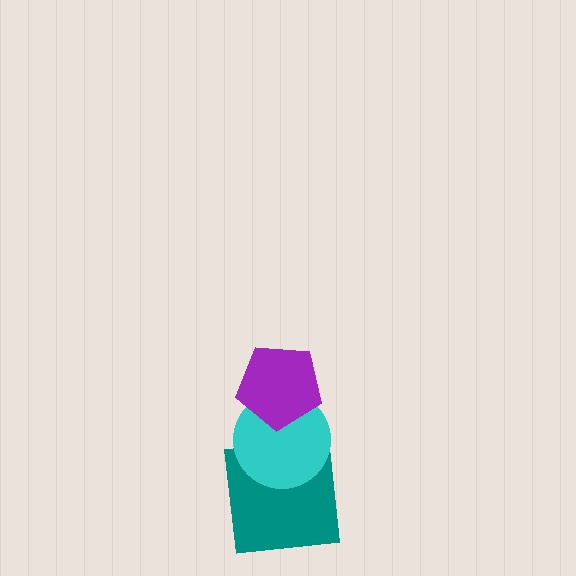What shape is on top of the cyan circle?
The purple pentagon is on top of the cyan circle.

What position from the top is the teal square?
The teal square is 3rd from the top.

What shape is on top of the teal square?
The cyan circle is on top of the teal square.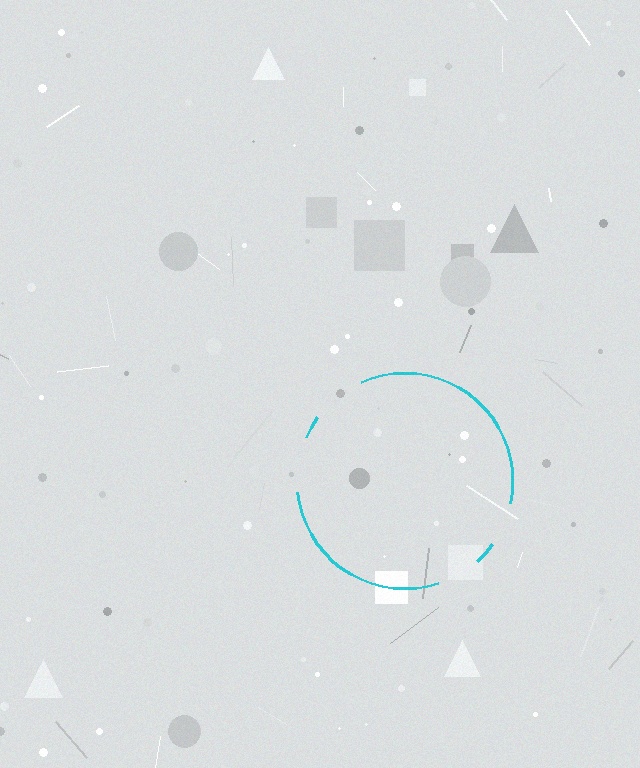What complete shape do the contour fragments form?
The contour fragments form a circle.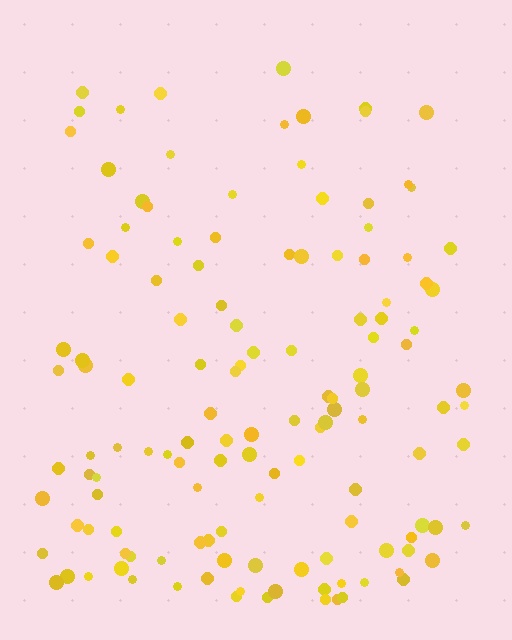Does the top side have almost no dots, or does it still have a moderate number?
Still a moderate number, just noticeably fewer than the bottom.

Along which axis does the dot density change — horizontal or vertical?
Vertical.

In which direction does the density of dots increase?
From top to bottom, with the bottom side densest.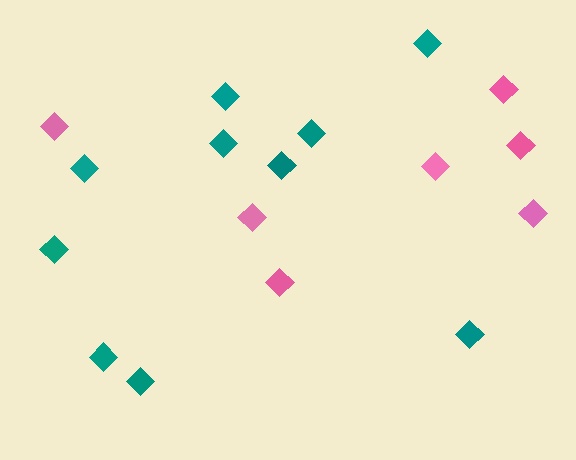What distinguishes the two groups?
There are 2 groups: one group of pink diamonds (7) and one group of teal diamonds (10).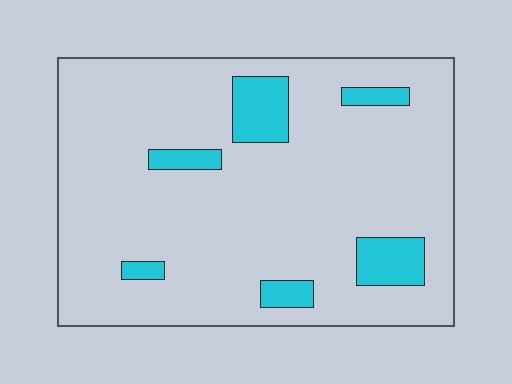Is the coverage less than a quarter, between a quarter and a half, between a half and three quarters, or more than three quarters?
Less than a quarter.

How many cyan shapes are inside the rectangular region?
6.